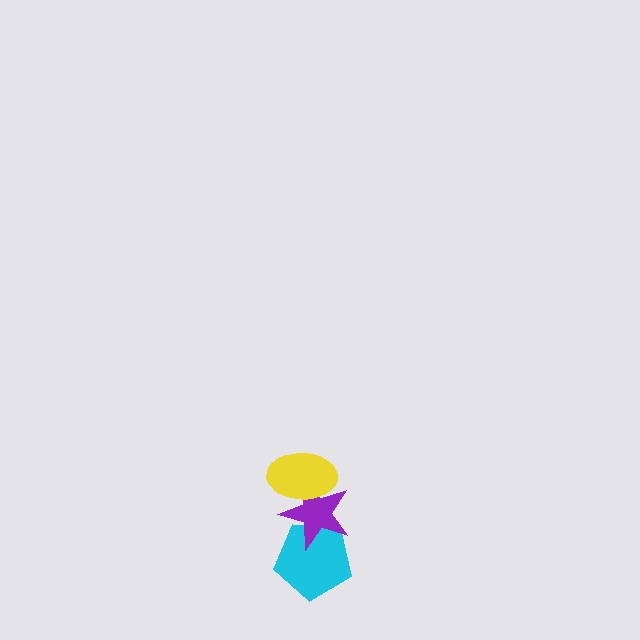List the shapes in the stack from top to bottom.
From top to bottom: the yellow ellipse, the purple star, the cyan pentagon.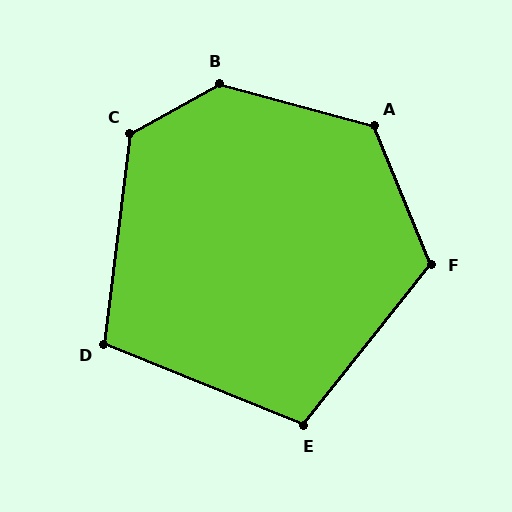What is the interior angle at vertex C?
Approximately 126 degrees (obtuse).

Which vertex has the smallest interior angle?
D, at approximately 105 degrees.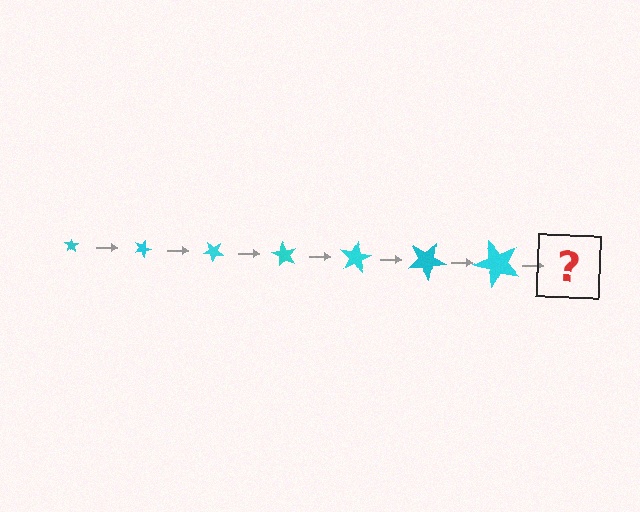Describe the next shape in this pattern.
It should be a star, larger than the previous one and rotated 140 degrees from the start.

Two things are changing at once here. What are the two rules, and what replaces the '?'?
The two rules are that the star grows larger each step and it rotates 20 degrees each step. The '?' should be a star, larger than the previous one and rotated 140 degrees from the start.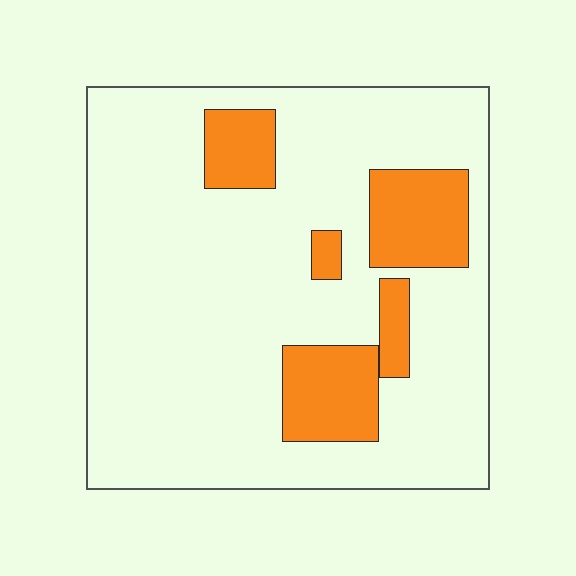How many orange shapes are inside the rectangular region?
5.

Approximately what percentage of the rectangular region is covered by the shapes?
Approximately 20%.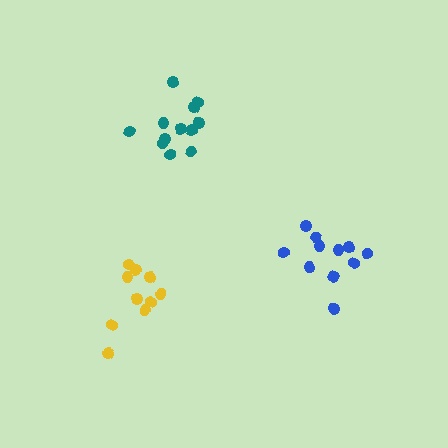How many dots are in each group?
Group 1: 10 dots, Group 2: 12 dots, Group 3: 11 dots (33 total).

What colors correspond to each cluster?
The clusters are colored: yellow, teal, blue.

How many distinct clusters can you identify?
There are 3 distinct clusters.